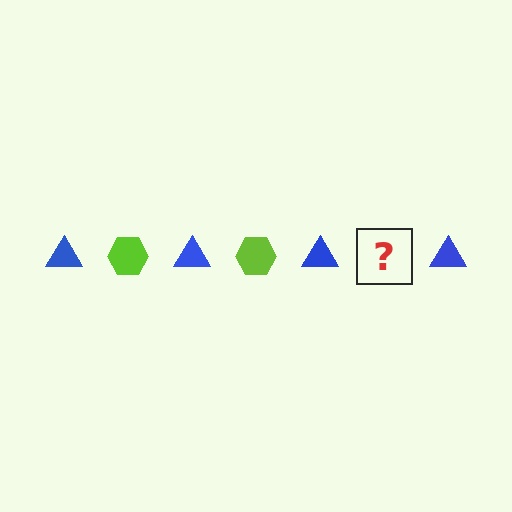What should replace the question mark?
The question mark should be replaced with a lime hexagon.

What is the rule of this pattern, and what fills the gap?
The rule is that the pattern alternates between blue triangle and lime hexagon. The gap should be filled with a lime hexagon.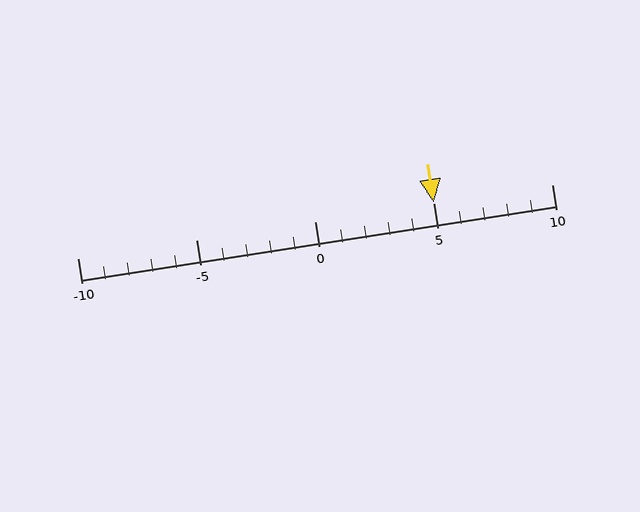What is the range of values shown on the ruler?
The ruler shows values from -10 to 10.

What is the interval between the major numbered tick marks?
The major tick marks are spaced 5 units apart.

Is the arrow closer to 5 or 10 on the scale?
The arrow is closer to 5.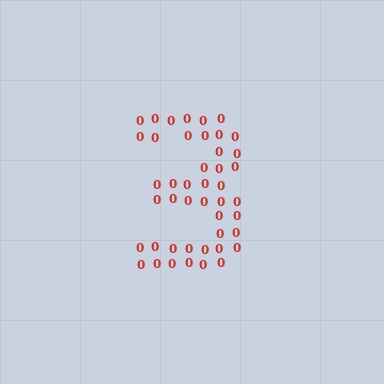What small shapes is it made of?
It is made of small digit 0's.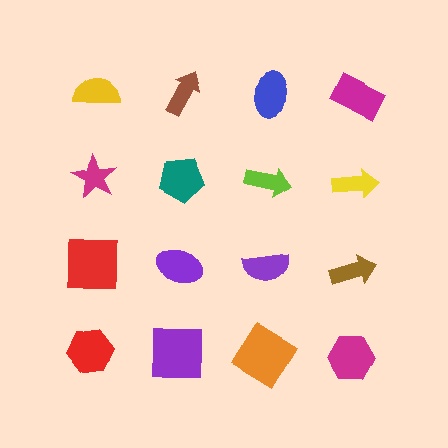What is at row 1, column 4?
A magenta rectangle.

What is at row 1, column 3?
A blue ellipse.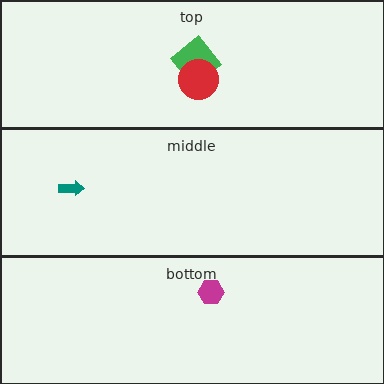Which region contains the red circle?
The top region.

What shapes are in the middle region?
The teal arrow.